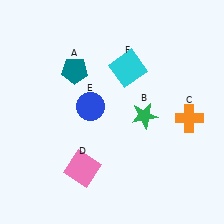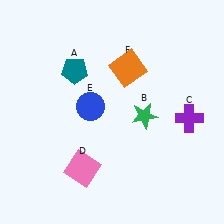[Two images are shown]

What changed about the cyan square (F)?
In Image 1, F is cyan. In Image 2, it changed to orange.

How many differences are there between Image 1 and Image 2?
There are 2 differences between the two images.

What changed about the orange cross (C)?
In Image 1, C is orange. In Image 2, it changed to purple.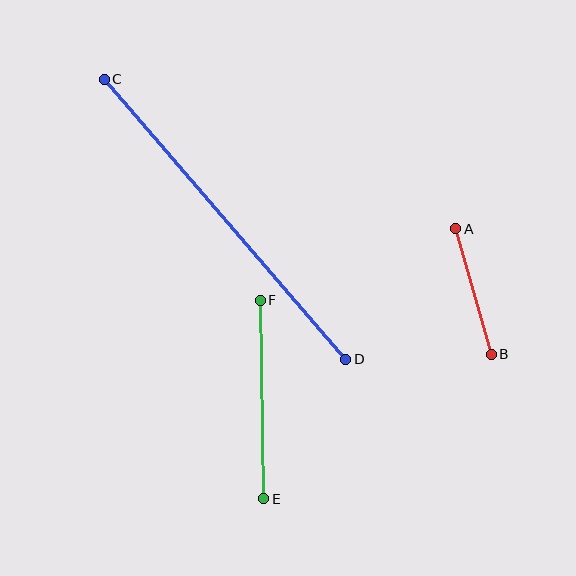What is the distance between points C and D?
The distance is approximately 370 pixels.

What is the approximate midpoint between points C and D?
The midpoint is at approximately (225, 219) pixels.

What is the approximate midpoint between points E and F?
The midpoint is at approximately (262, 399) pixels.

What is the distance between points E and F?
The distance is approximately 199 pixels.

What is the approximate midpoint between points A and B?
The midpoint is at approximately (473, 291) pixels.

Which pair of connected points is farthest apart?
Points C and D are farthest apart.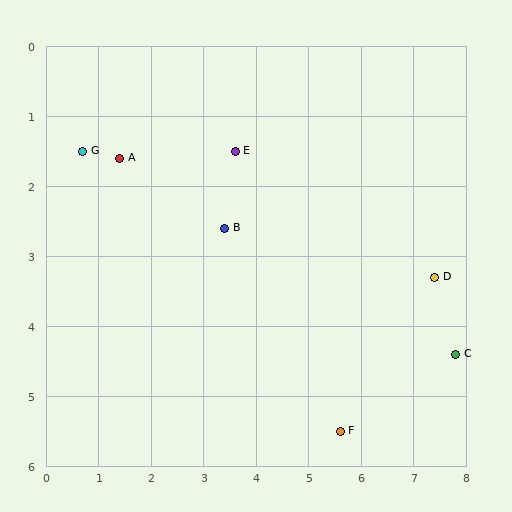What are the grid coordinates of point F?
Point F is at approximately (5.6, 5.5).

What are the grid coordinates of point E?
Point E is at approximately (3.6, 1.5).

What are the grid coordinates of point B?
Point B is at approximately (3.4, 2.6).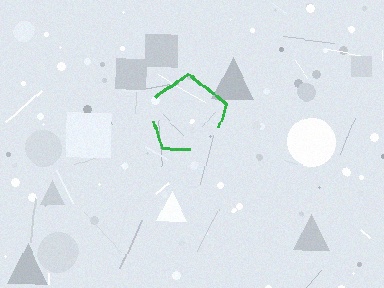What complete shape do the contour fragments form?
The contour fragments form a pentagon.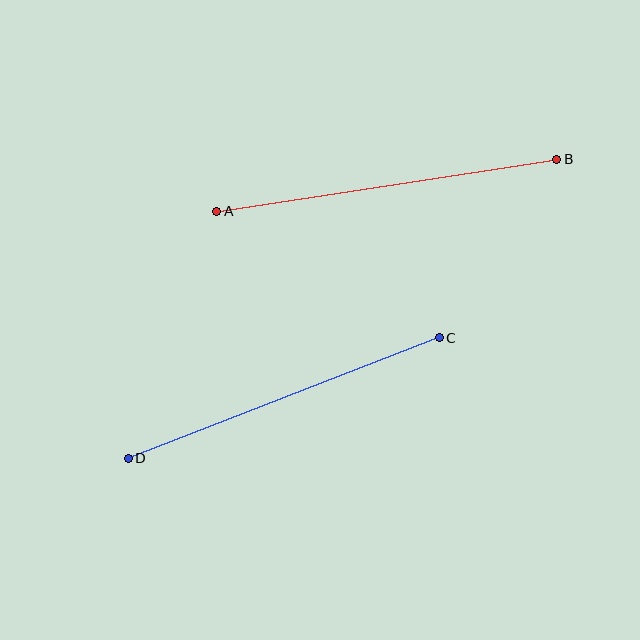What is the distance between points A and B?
The distance is approximately 344 pixels.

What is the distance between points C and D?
The distance is approximately 334 pixels.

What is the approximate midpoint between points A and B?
The midpoint is at approximately (387, 185) pixels.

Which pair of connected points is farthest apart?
Points A and B are farthest apart.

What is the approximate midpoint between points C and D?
The midpoint is at approximately (284, 398) pixels.